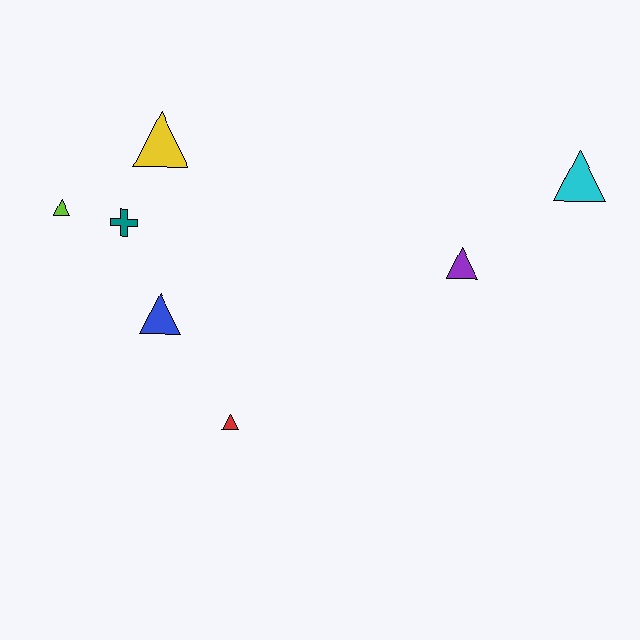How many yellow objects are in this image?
There is 1 yellow object.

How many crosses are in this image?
There is 1 cross.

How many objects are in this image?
There are 7 objects.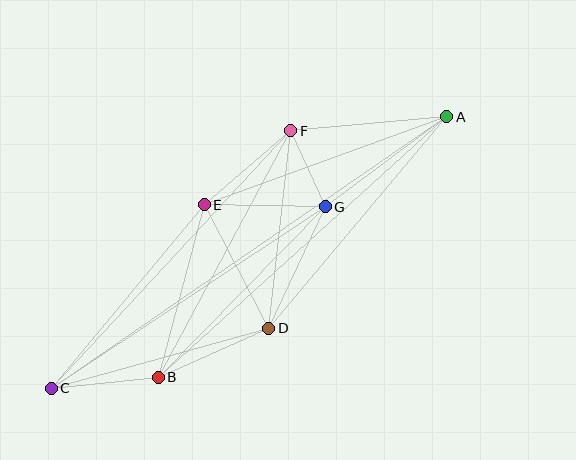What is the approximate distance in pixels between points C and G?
The distance between C and G is approximately 329 pixels.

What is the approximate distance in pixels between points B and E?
The distance between B and E is approximately 179 pixels.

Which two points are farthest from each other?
Points A and C are farthest from each other.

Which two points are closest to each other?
Points F and G are closest to each other.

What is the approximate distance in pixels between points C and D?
The distance between C and D is approximately 226 pixels.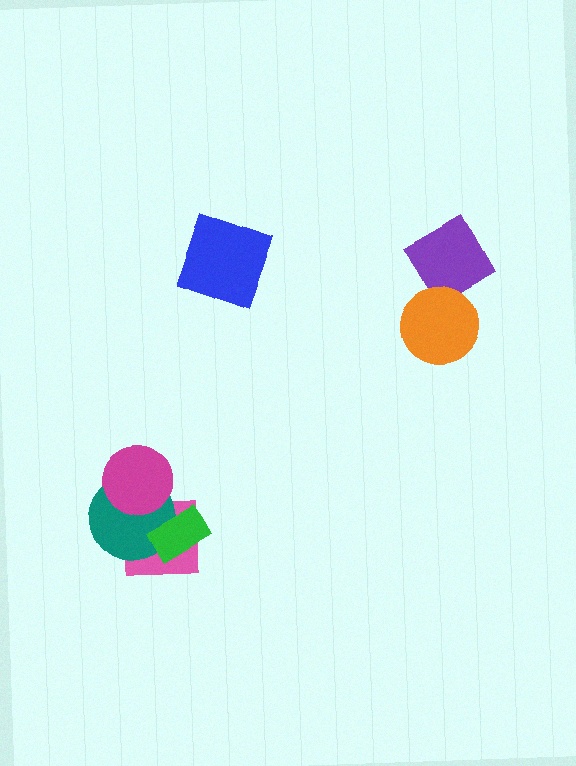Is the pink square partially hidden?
Yes, it is partially covered by another shape.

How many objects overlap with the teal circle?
3 objects overlap with the teal circle.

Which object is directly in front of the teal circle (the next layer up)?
The magenta circle is directly in front of the teal circle.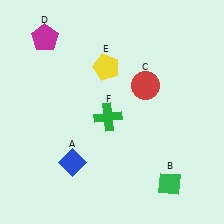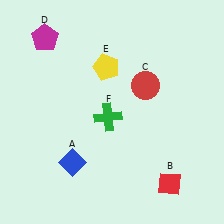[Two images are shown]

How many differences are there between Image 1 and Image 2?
There is 1 difference between the two images.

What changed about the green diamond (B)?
In Image 1, B is green. In Image 2, it changed to red.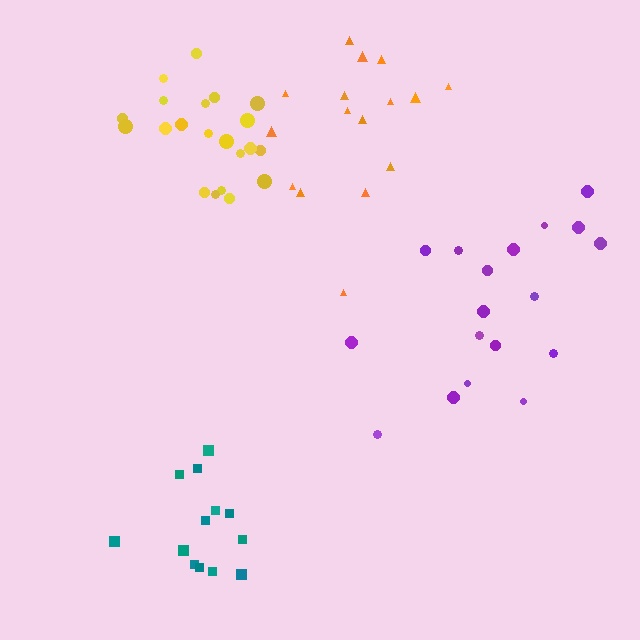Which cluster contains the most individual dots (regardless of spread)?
Yellow (21).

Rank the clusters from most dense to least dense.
yellow, orange, teal, purple.